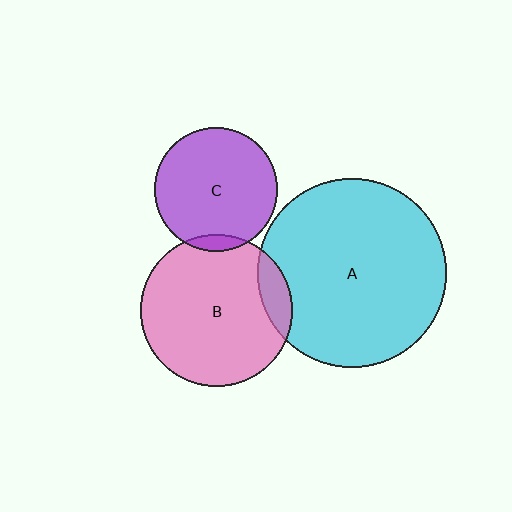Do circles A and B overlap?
Yes.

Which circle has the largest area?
Circle A (cyan).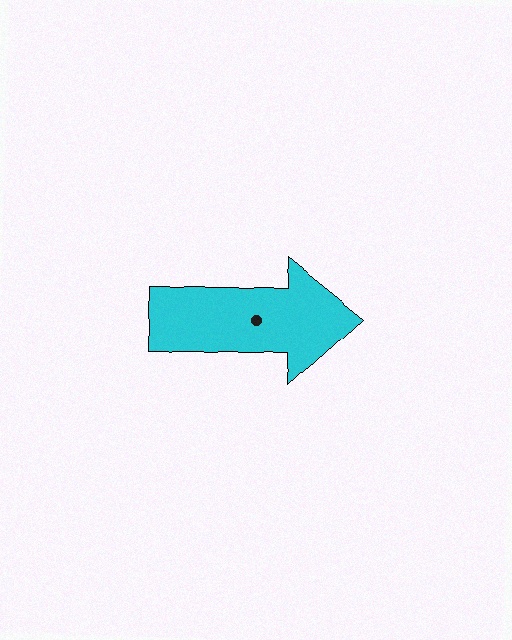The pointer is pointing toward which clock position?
Roughly 3 o'clock.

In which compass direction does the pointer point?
East.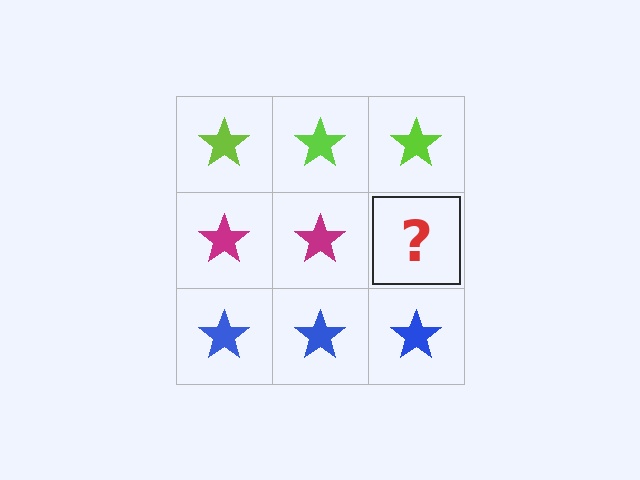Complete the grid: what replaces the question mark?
The question mark should be replaced with a magenta star.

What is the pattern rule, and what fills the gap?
The rule is that each row has a consistent color. The gap should be filled with a magenta star.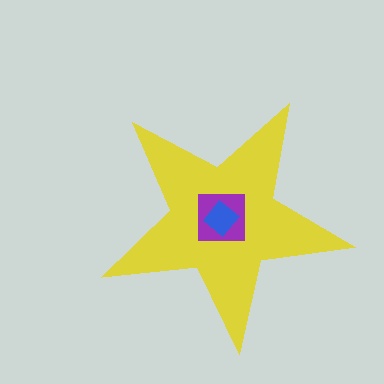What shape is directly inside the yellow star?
The purple square.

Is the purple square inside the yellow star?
Yes.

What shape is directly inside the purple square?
The blue diamond.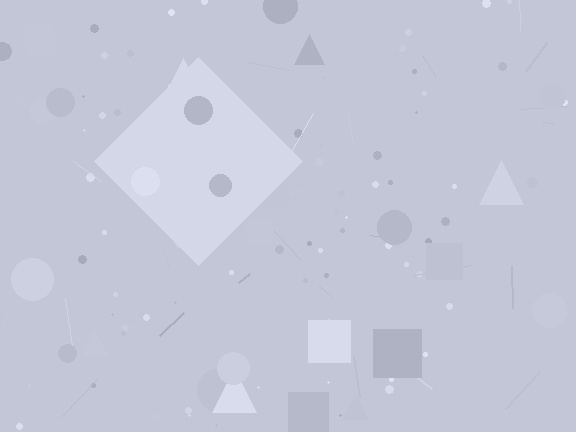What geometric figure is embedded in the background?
A diamond is embedded in the background.